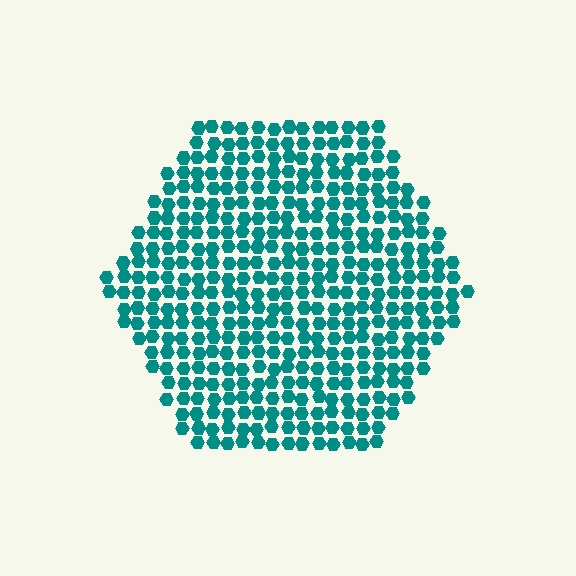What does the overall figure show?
The overall figure shows a hexagon.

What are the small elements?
The small elements are hexagons.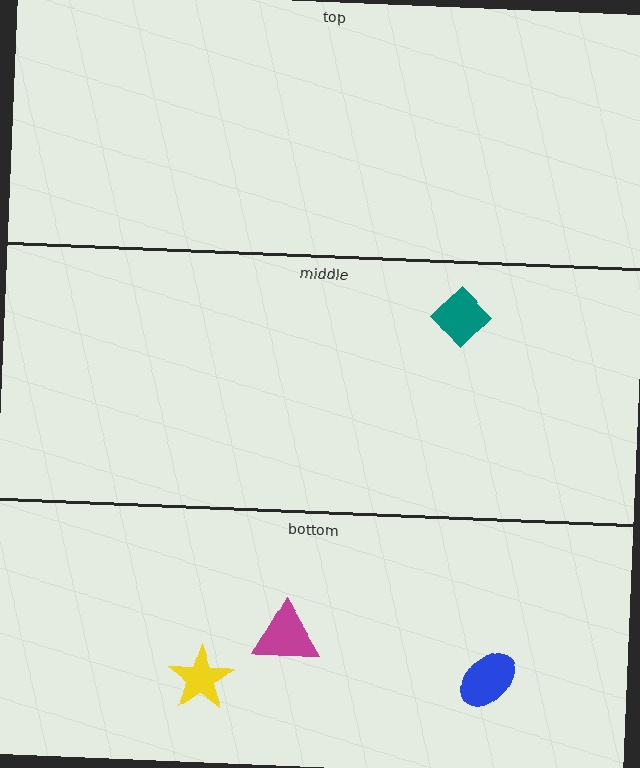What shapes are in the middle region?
The teal diamond.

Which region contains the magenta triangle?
The bottom region.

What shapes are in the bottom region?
The magenta triangle, the blue ellipse, the yellow star.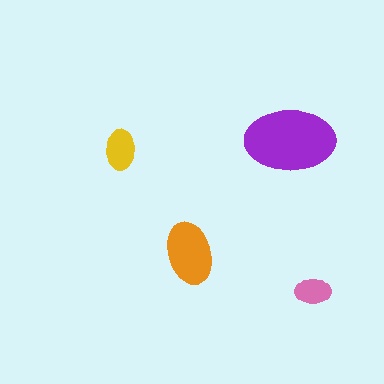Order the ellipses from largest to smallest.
the purple one, the orange one, the yellow one, the pink one.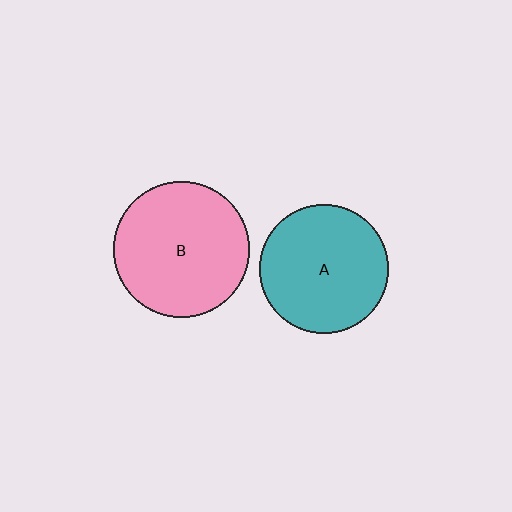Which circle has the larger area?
Circle B (pink).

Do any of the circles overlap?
No, none of the circles overlap.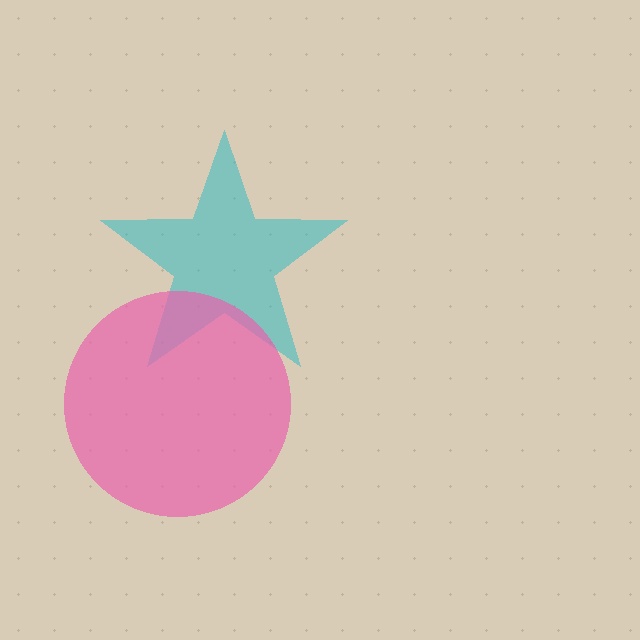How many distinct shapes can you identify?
There are 2 distinct shapes: a cyan star, a pink circle.